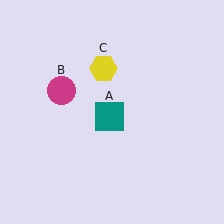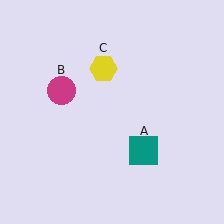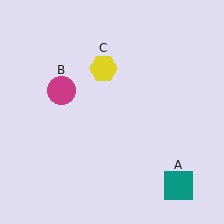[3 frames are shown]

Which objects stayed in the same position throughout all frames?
Magenta circle (object B) and yellow hexagon (object C) remained stationary.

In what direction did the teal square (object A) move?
The teal square (object A) moved down and to the right.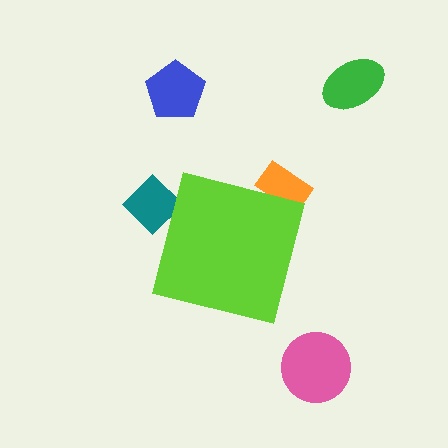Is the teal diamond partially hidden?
Yes, the teal diamond is partially hidden behind the lime square.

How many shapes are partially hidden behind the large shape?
2 shapes are partially hidden.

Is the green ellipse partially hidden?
No, the green ellipse is fully visible.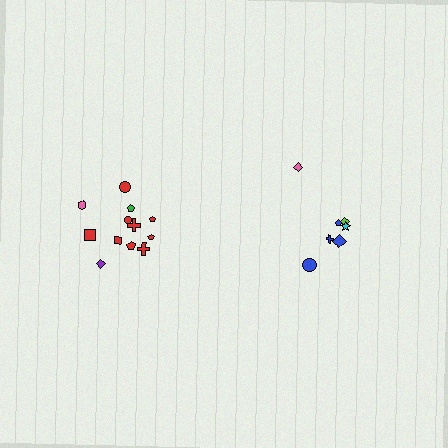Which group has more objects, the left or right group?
The left group.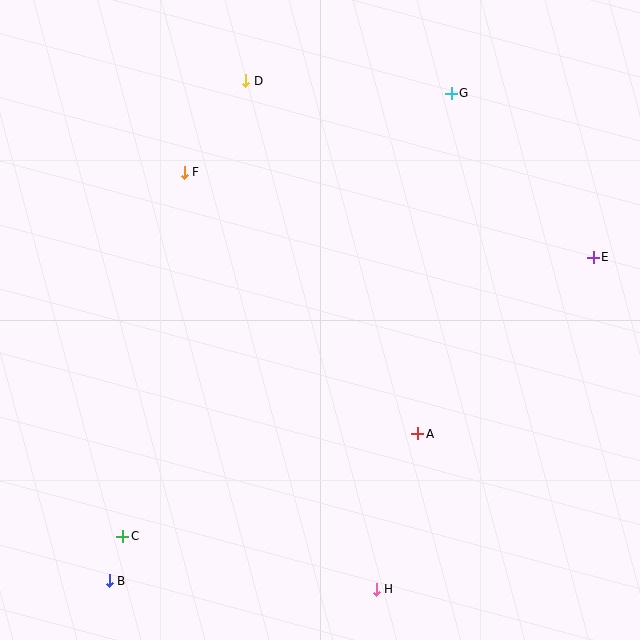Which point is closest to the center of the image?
Point A at (418, 434) is closest to the center.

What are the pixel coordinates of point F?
Point F is at (184, 172).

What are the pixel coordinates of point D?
Point D is at (246, 81).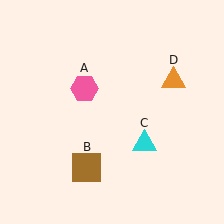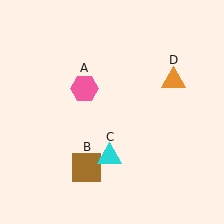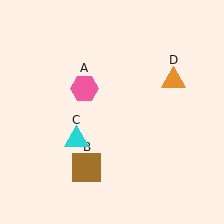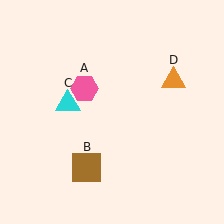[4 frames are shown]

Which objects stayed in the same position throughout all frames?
Pink hexagon (object A) and brown square (object B) and orange triangle (object D) remained stationary.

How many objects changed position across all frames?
1 object changed position: cyan triangle (object C).